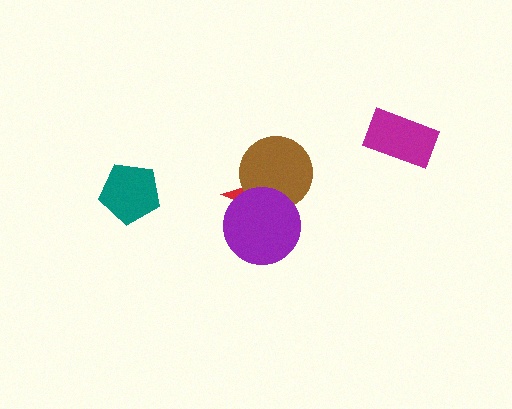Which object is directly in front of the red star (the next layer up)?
The brown circle is directly in front of the red star.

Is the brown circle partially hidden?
Yes, it is partially covered by another shape.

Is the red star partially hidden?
Yes, it is partially covered by another shape.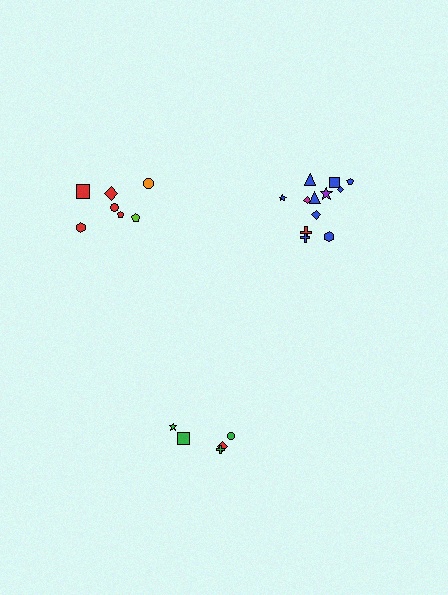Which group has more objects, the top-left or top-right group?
The top-right group.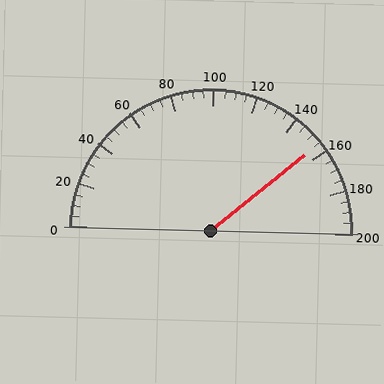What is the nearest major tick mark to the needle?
The nearest major tick mark is 160.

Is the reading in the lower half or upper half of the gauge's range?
The reading is in the upper half of the range (0 to 200).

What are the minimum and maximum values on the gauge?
The gauge ranges from 0 to 200.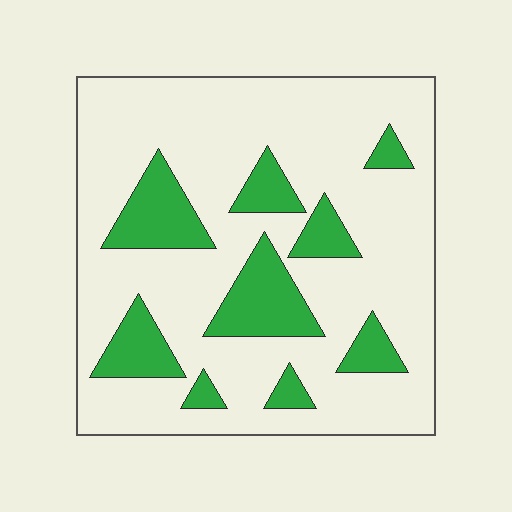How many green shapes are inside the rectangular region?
9.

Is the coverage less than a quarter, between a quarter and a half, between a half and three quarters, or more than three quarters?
Less than a quarter.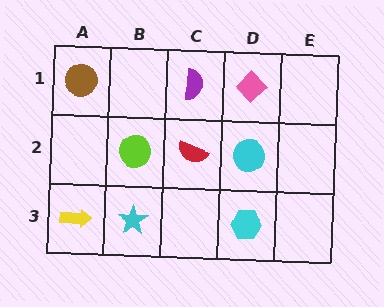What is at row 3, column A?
A yellow arrow.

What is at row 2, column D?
A cyan circle.